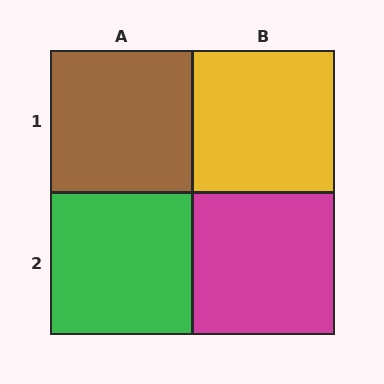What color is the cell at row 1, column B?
Yellow.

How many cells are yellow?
1 cell is yellow.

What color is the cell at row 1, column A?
Brown.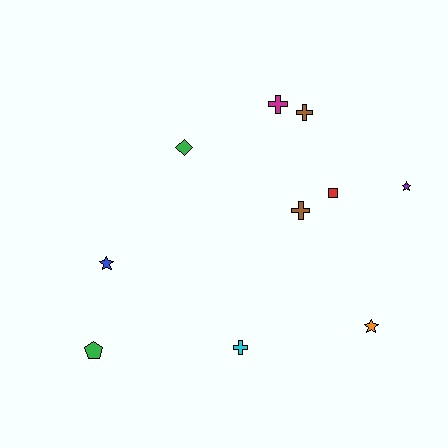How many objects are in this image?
There are 10 objects.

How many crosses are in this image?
There are 4 crosses.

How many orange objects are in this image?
There is 1 orange object.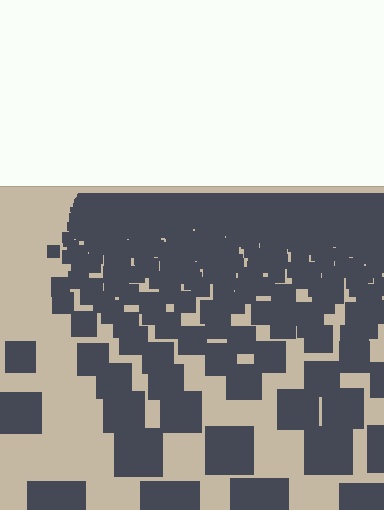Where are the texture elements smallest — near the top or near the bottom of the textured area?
Near the top.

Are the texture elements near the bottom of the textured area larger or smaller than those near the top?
Larger. Near the bottom, elements are closer to the viewer and appear at a bigger on-screen size.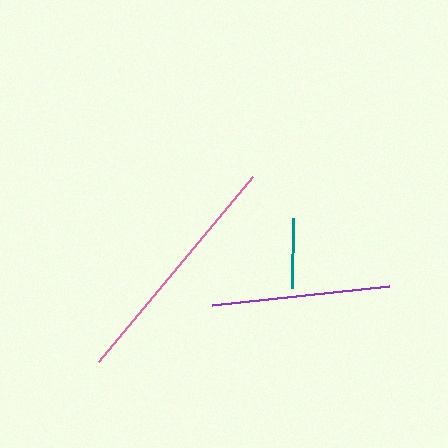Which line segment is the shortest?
The teal line is the shortest at approximately 70 pixels.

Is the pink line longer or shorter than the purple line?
The pink line is longer than the purple line.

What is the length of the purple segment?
The purple segment is approximately 178 pixels long.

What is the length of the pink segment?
The pink segment is approximately 241 pixels long.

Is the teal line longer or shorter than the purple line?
The purple line is longer than the teal line.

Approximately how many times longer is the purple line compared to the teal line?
The purple line is approximately 2.6 times the length of the teal line.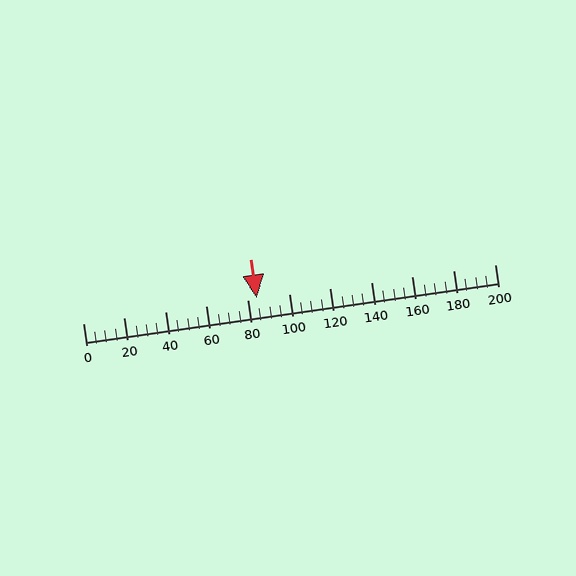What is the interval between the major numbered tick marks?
The major tick marks are spaced 20 units apart.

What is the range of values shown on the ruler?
The ruler shows values from 0 to 200.